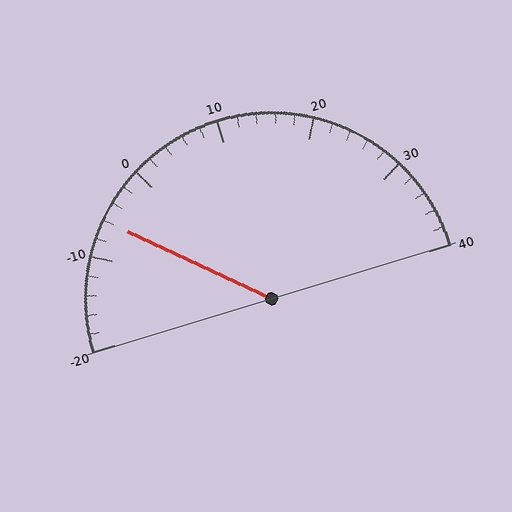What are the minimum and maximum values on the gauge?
The gauge ranges from -20 to 40.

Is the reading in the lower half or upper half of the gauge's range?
The reading is in the lower half of the range (-20 to 40).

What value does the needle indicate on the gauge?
The needle indicates approximately -6.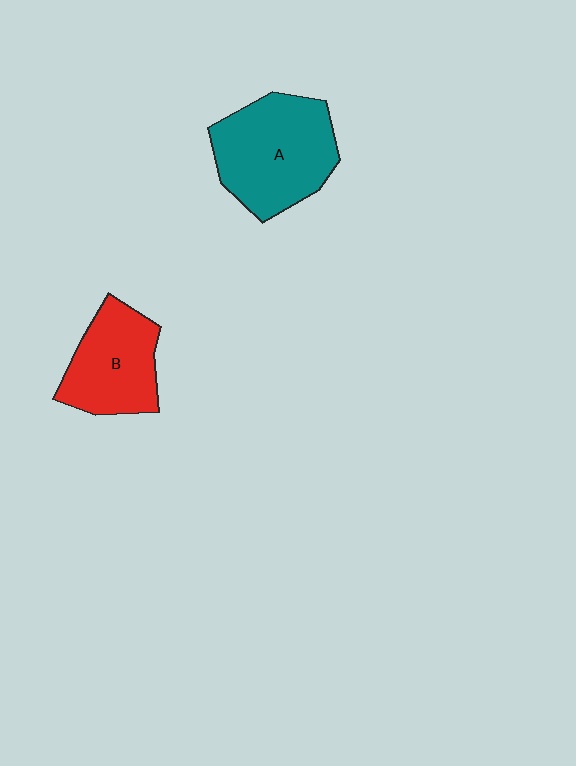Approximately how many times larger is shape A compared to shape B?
Approximately 1.4 times.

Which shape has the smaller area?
Shape B (red).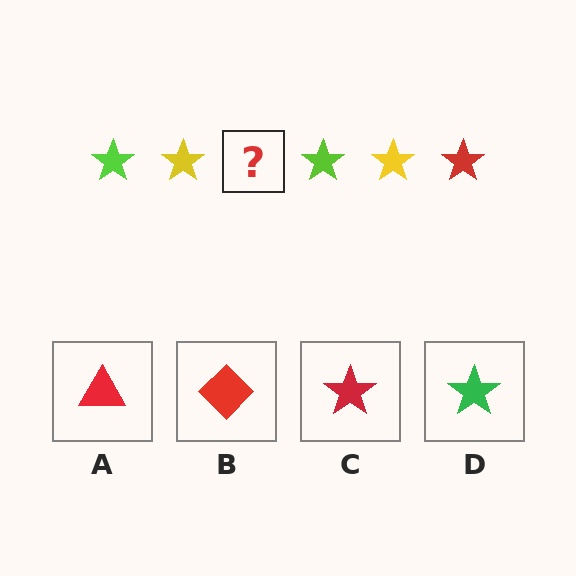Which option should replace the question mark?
Option C.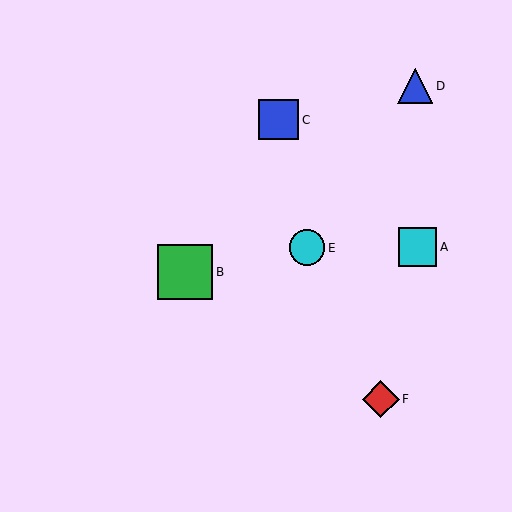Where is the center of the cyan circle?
The center of the cyan circle is at (307, 248).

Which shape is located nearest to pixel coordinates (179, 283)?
The green square (labeled B) at (185, 272) is nearest to that location.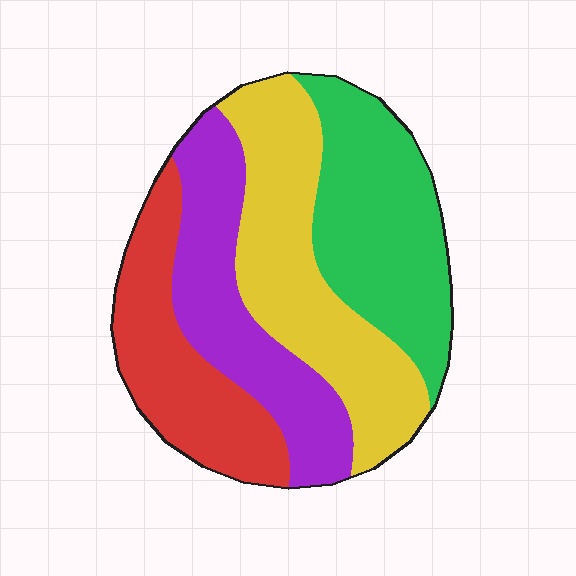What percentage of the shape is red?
Red takes up between a sixth and a third of the shape.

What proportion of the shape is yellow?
Yellow takes up between a quarter and a half of the shape.